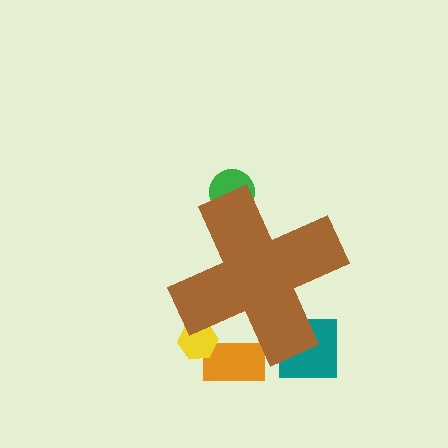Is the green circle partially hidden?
Yes, the green circle is partially hidden behind the brown cross.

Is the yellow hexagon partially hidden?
Yes, the yellow hexagon is partially hidden behind the brown cross.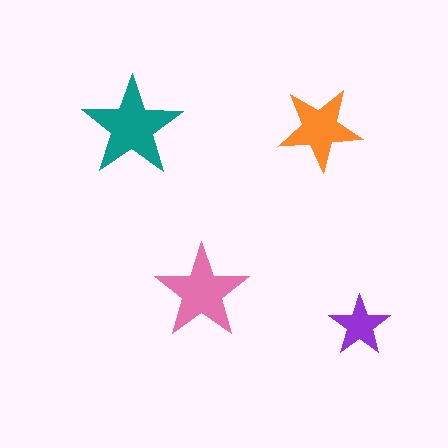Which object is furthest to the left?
The teal star is leftmost.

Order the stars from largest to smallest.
the teal one, the pink one, the orange one, the purple one.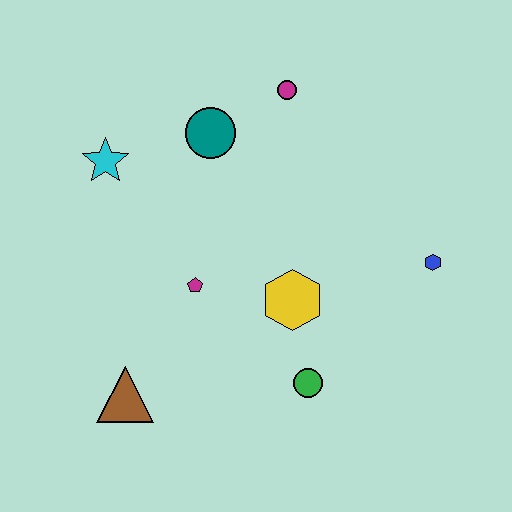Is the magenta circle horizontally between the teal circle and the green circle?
Yes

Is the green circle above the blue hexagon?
No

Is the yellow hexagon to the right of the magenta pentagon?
Yes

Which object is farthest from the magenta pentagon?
The blue hexagon is farthest from the magenta pentagon.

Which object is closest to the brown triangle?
The magenta pentagon is closest to the brown triangle.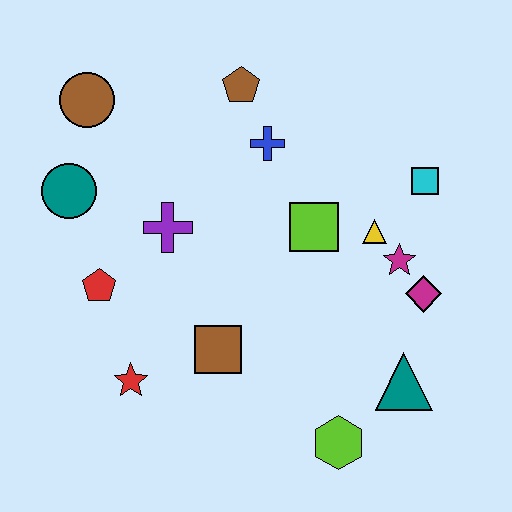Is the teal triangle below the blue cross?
Yes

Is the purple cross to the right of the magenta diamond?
No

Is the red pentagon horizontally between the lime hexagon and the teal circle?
Yes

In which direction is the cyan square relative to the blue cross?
The cyan square is to the right of the blue cross.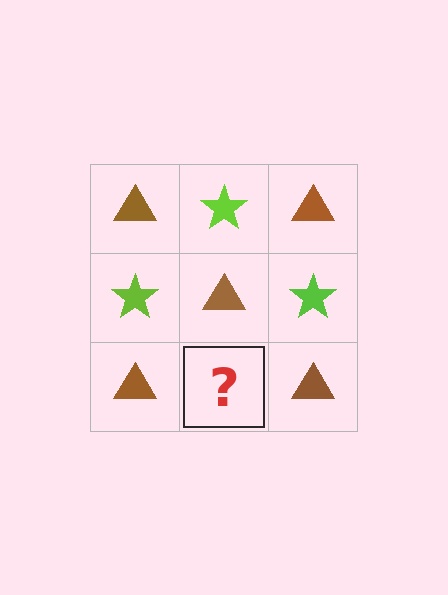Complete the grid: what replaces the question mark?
The question mark should be replaced with a lime star.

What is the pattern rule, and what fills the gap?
The rule is that it alternates brown triangle and lime star in a checkerboard pattern. The gap should be filled with a lime star.